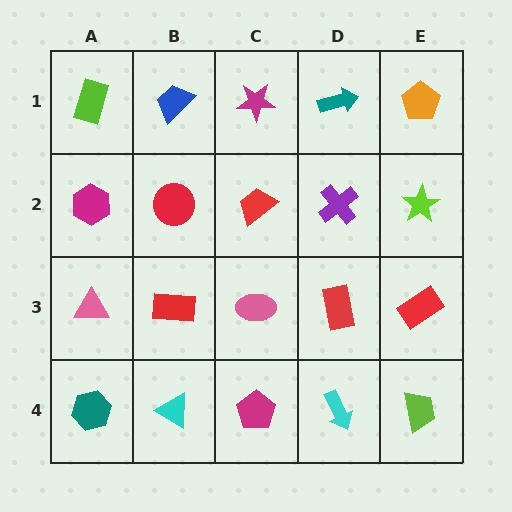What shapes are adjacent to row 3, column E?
A lime star (row 2, column E), a lime trapezoid (row 4, column E), a red rectangle (row 3, column D).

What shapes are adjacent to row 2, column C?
A magenta star (row 1, column C), a pink ellipse (row 3, column C), a red circle (row 2, column B), a purple cross (row 2, column D).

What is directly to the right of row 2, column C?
A purple cross.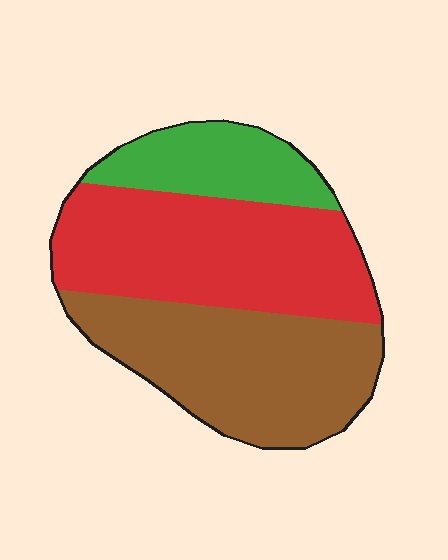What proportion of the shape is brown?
Brown covers about 40% of the shape.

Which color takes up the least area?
Green, at roughly 20%.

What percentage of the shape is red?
Red covers 42% of the shape.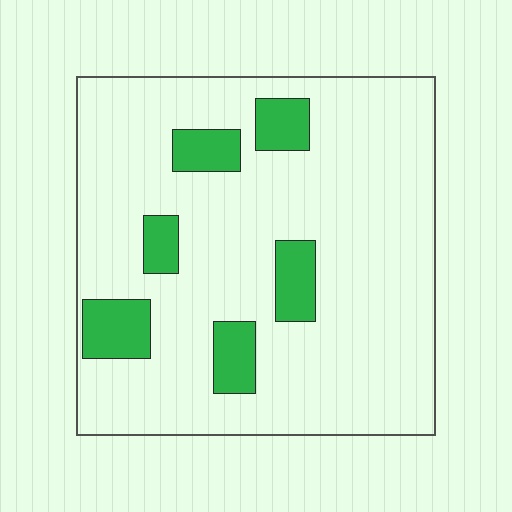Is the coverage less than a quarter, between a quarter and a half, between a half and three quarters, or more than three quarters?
Less than a quarter.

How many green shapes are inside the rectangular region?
6.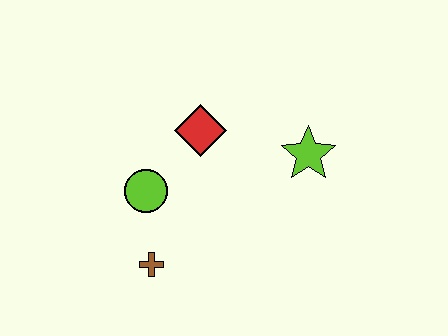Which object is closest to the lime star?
The red diamond is closest to the lime star.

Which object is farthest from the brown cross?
The lime star is farthest from the brown cross.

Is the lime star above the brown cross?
Yes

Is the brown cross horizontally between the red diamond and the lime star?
No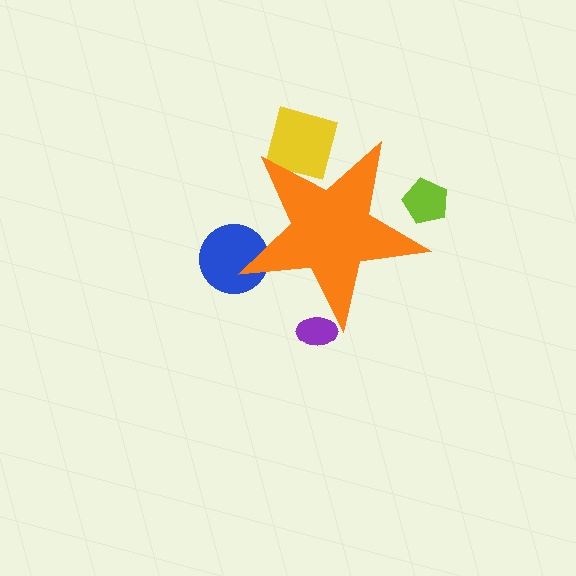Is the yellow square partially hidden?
Yes, the yellow square is partially hidden behind the orange star.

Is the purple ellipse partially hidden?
Yes, the purple ellipse is partially hidden behind the orange star.